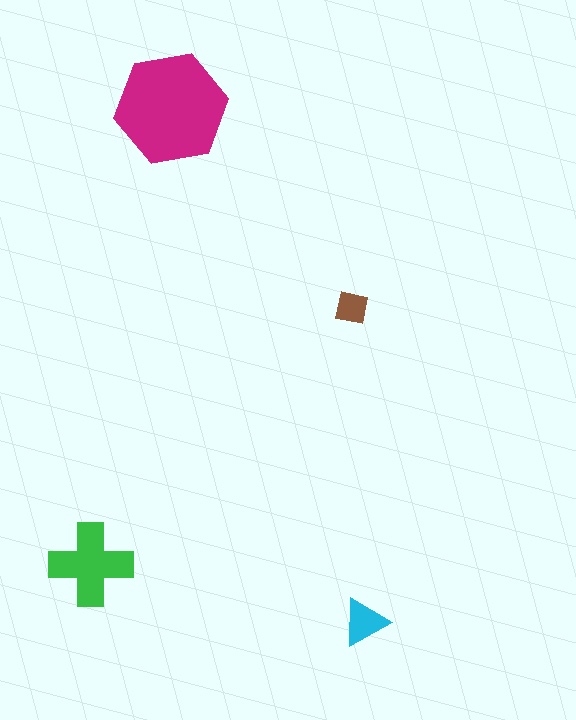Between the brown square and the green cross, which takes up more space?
The green cross.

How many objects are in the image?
There are 4 objects in the image.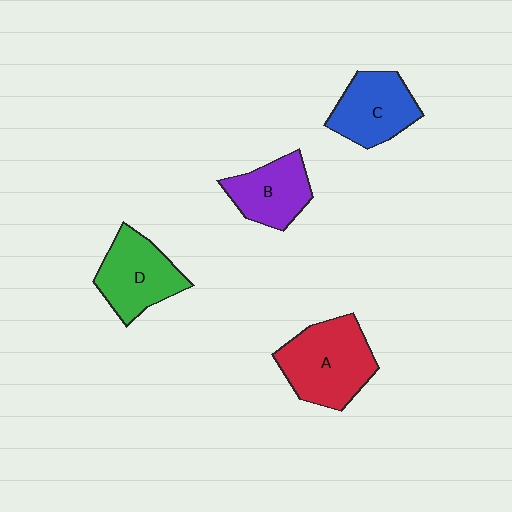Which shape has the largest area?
Shape A (red).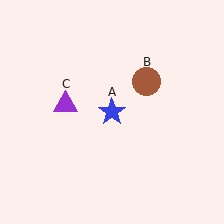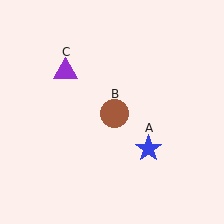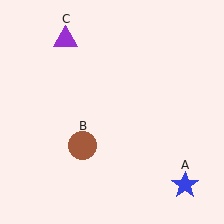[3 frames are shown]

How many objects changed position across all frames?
3 objects changed position: blue star (object A), brown circle (object B), purple triangle (object C).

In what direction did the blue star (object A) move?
The blue star (object A) moved down and to the right.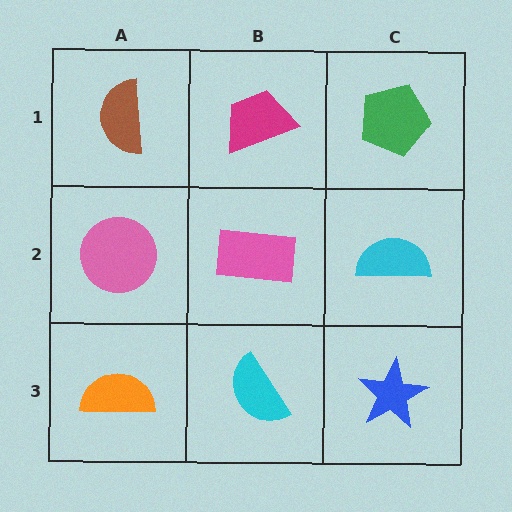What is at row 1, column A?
A brown semicircle.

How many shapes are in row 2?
3 shapes.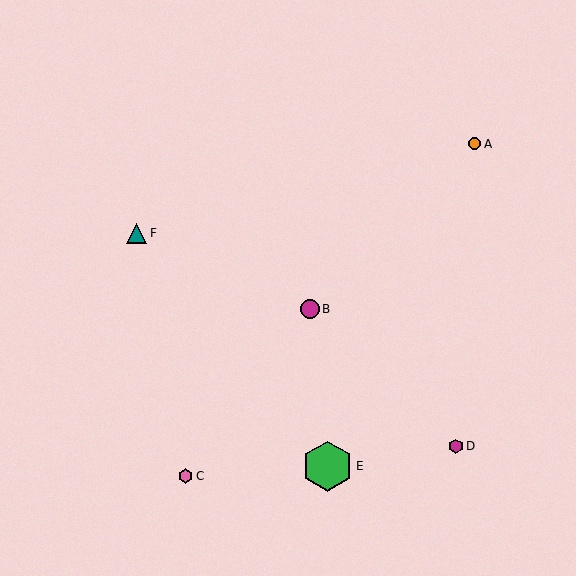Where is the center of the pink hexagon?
The center of the pink hexagon is at (186, 476).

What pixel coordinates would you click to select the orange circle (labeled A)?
Click at (475, 144) to select the orange circle A.